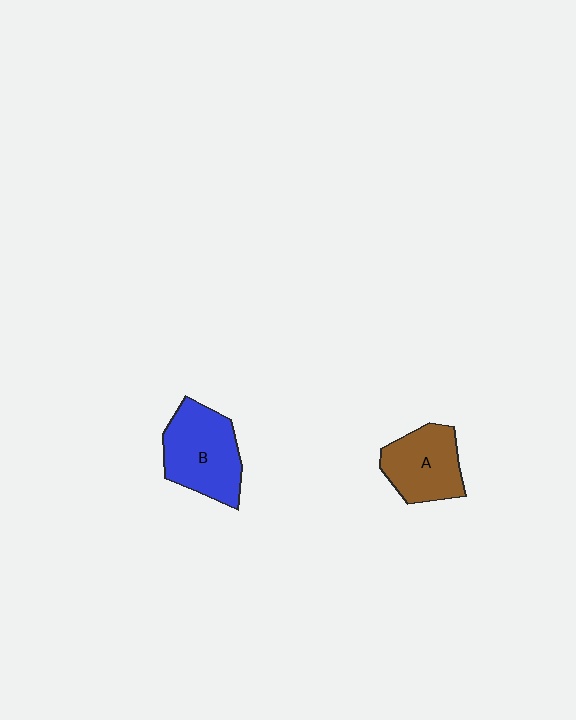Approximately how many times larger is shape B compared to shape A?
Approximately 1.2 times.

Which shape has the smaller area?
Shape A (brown).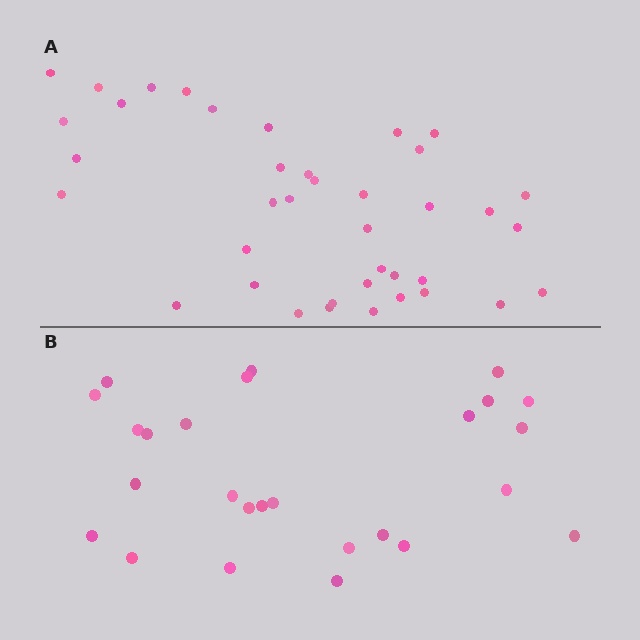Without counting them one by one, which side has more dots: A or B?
Region A (the top region) has more dots.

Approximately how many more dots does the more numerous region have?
Region A has approximately 15 more dots than region B.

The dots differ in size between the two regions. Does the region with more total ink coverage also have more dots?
No. Region B has more total ink coverage because its dots are larger, but region A actually contains more individual dots. Total area can be misleading — the number of items is what matters here.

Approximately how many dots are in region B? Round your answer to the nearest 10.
About 30 dots. (The exact count is 26, which rounds to 30.)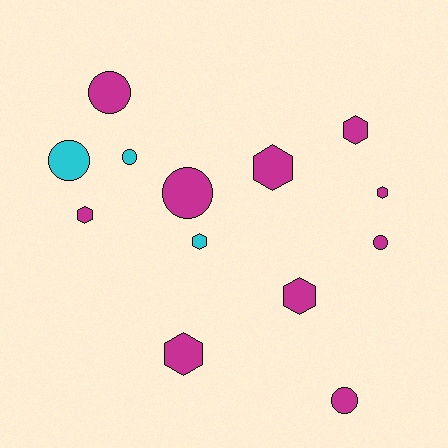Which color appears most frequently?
Magenta, with 10 objects.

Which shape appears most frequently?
Hexagon, with 7 objects.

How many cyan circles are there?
There are 2 cyan circles.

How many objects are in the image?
There are 13 objects.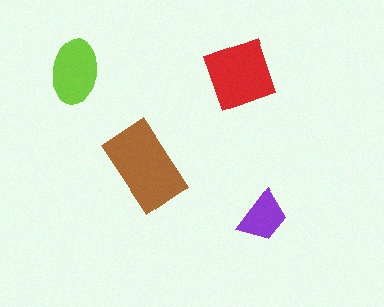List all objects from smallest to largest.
The purple trapezoid, the lime ellipse, the red diamond, the brown rectangle.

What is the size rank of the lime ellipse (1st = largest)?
3rd.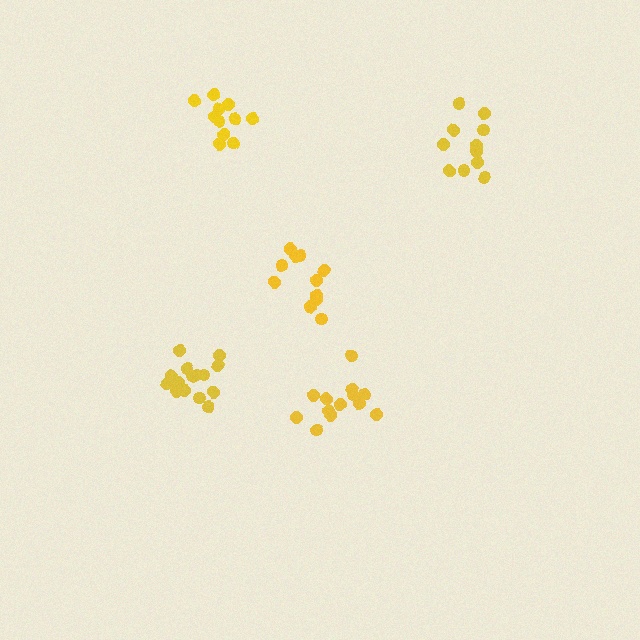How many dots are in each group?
Group 1: 11 dots, Group 2: 14 dots, Group 3: 16 dots, Group 4: 12 dots, Group 5: 11 dots (64 total).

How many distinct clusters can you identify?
There are 5 distinct clusters.